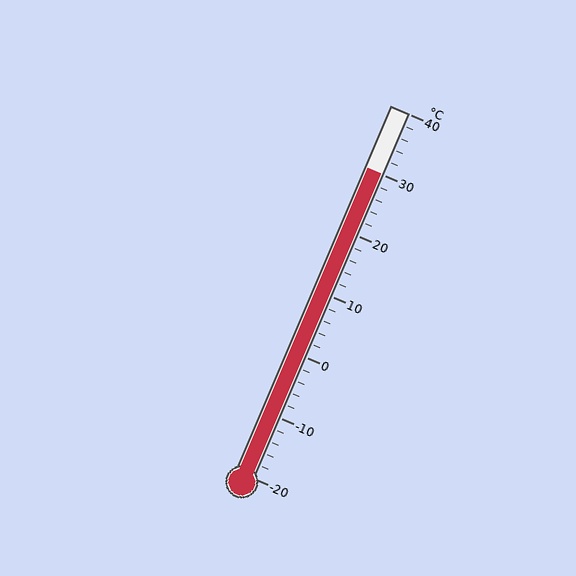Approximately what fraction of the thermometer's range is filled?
The thermometer is filled to approximately 85% of its range.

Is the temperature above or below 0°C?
The temperature is above 0°C.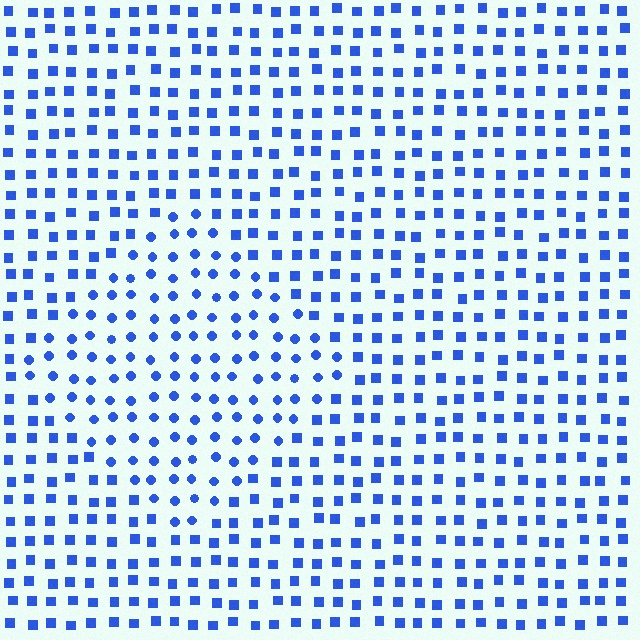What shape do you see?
I see a diamond.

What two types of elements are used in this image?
The image uses circles inside the diamond region and squares outside it.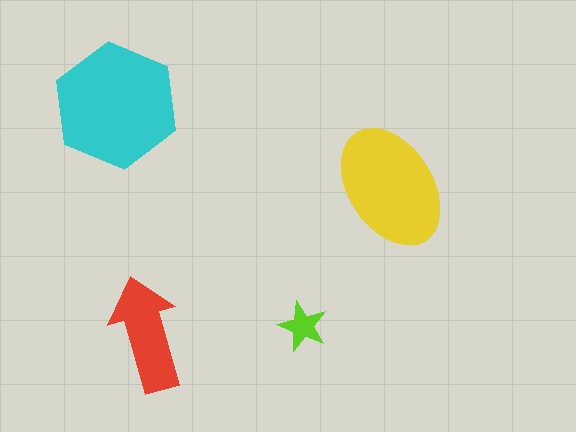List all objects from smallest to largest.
The lime star, the red arrow, the yellow ellipse, the cyan hexagon.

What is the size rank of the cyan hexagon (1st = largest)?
1st.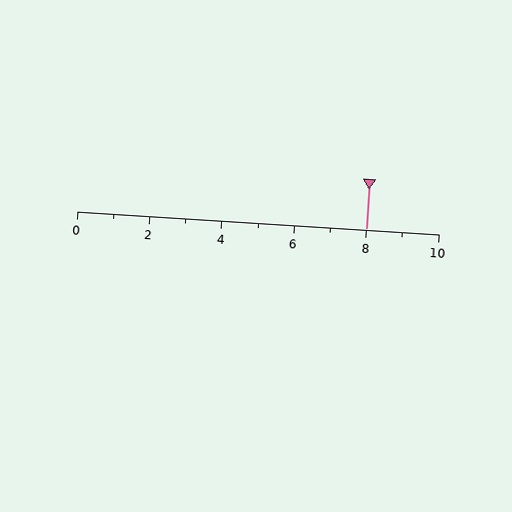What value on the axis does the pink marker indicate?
The marker indicates approximately 8.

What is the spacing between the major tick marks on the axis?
The major ticks are spaced 2 apart.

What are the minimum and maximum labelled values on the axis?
The axis runs from 0 to 10.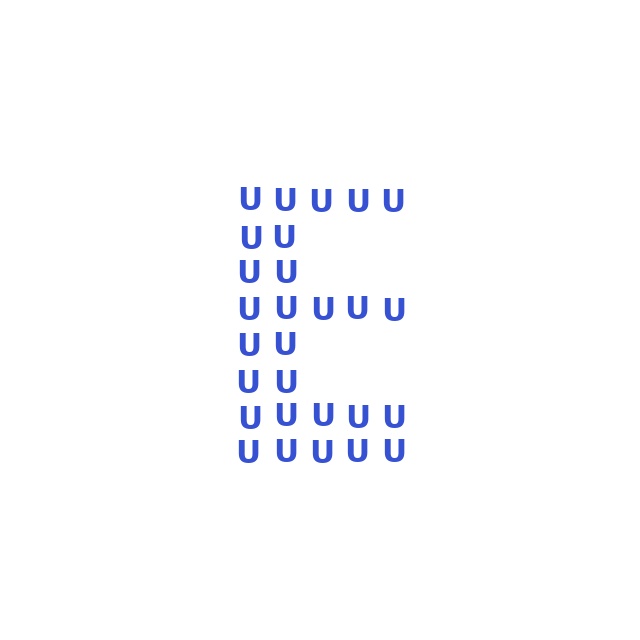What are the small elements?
The small elements are letter U's.